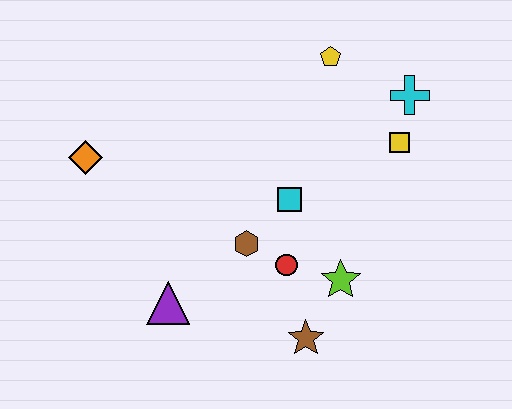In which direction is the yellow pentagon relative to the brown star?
The yellow pentagon is above the brown star.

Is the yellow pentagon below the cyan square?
No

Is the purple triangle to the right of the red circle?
No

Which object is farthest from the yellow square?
The orange diamond is farthest from the yellow square.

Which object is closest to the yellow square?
The cyan cross is closest to the yellow square.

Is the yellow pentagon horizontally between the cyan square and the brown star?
No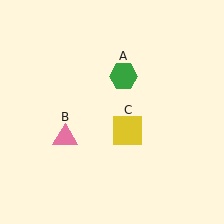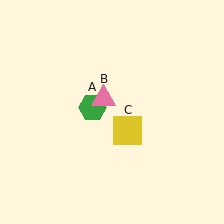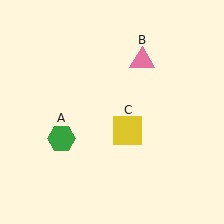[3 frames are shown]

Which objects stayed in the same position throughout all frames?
Yellow square (object C) remained stationary.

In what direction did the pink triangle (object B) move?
The pink triangle (object B) moved up and to the right.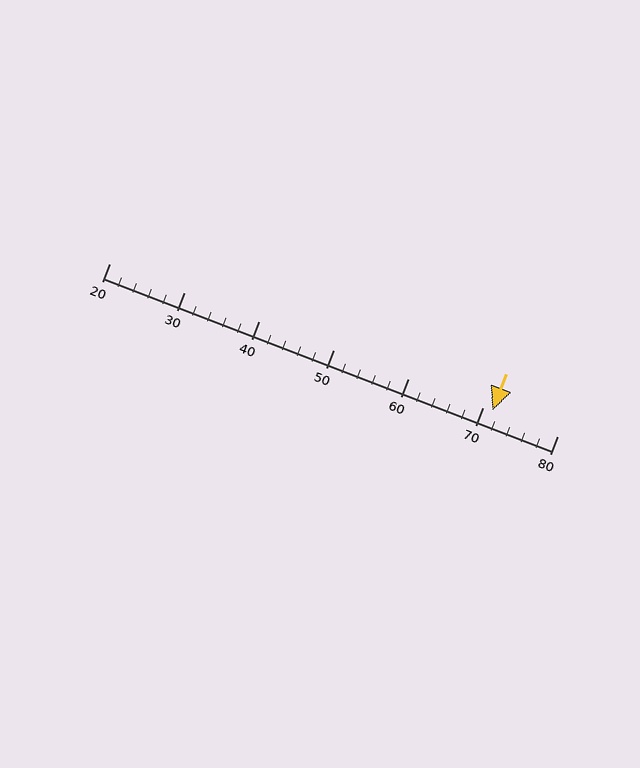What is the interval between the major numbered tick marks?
The major tick marks are spaced 10 units apart.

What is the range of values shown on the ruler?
The ruler shows values from 20 to 80.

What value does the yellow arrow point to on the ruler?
The yellow arrow points to approximately 71.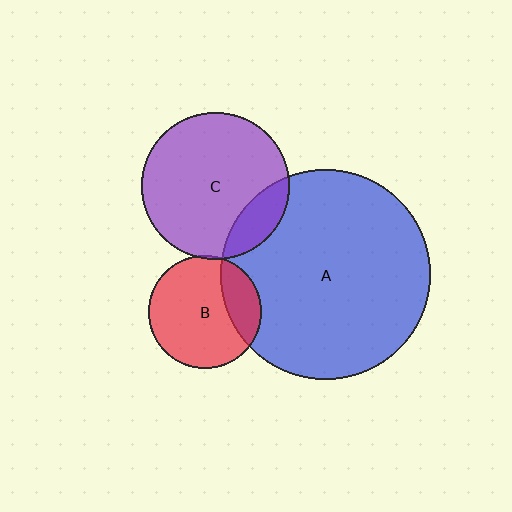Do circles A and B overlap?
Yes.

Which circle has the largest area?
Circle A (blue).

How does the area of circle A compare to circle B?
Approximately 3.4 times.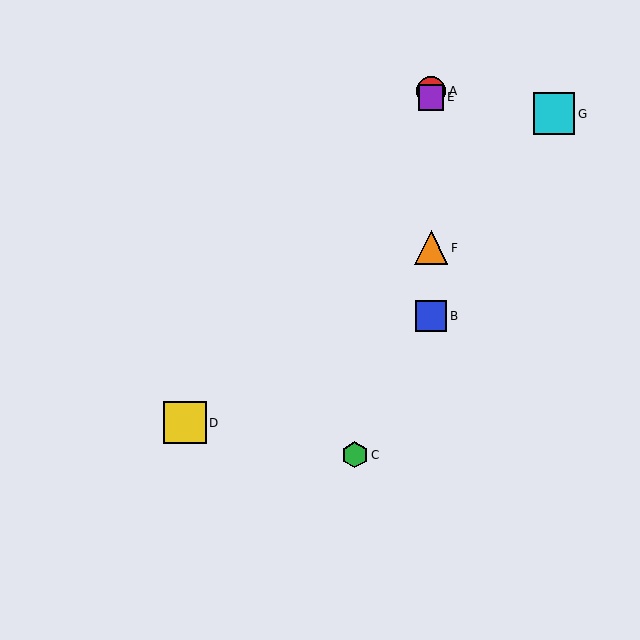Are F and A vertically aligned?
Yes, both are at x≈431.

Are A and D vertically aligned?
No, A is at x≈431 and D is at x≈185.